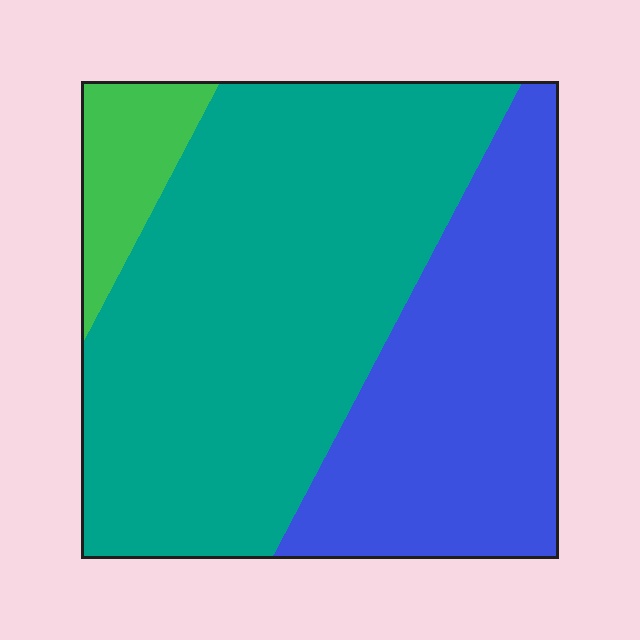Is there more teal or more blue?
Teal.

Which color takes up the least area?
Green, at roughly 10%.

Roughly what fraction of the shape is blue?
Blue covers 34% of the shape.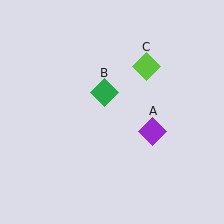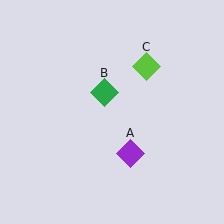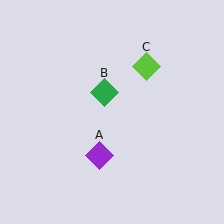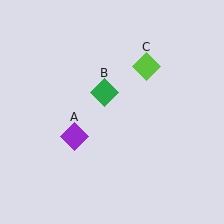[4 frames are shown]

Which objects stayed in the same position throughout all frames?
Green diamond (object B) and lime diamond (object C) remained stationary.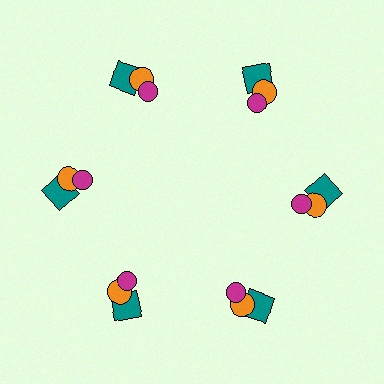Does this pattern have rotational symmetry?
Yes, this pattern has 6-fold rotational symmetry. It looks the same after rotating 60 degrees around the center.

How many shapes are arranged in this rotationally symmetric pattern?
There are 18 shapes, arranged in 6 groups of 3.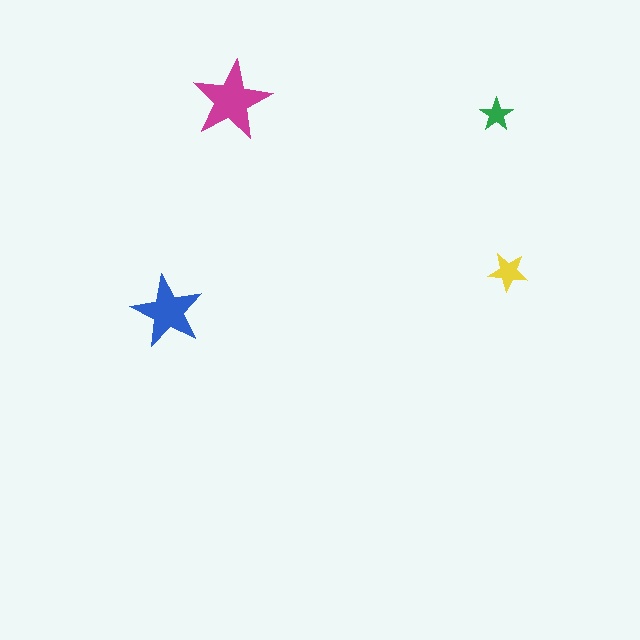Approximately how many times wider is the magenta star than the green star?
About 2.5 times wider.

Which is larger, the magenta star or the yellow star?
The magenta one.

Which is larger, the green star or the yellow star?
The yellow one.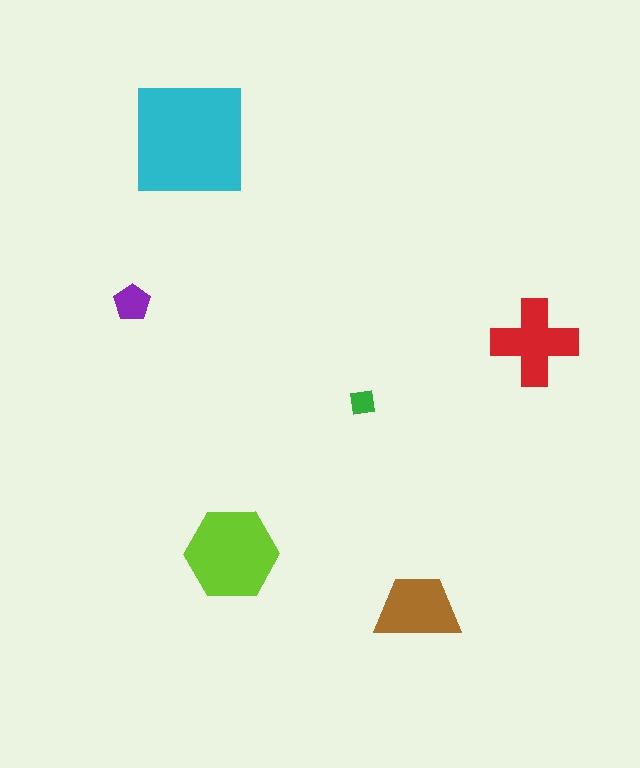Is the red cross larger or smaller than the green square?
Larger.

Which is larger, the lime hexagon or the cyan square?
The cyan square.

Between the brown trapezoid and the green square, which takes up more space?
The brown trapezoid.